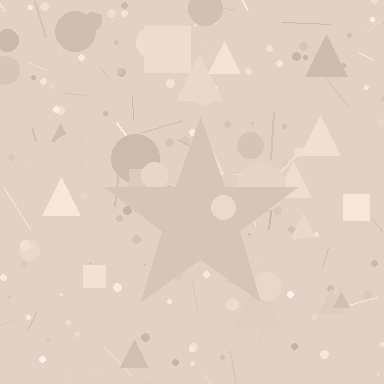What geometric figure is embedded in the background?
A star is embedded in the background.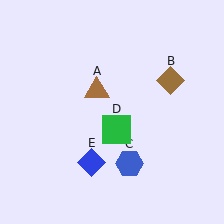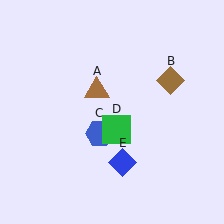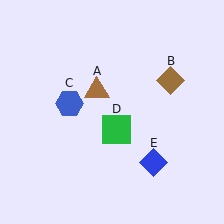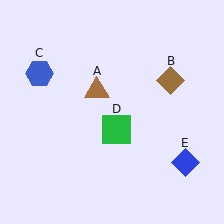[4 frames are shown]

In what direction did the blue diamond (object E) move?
The blue diamond (object E) moved right.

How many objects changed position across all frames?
2 objects changed position: blue hexagon (object C), blue diamond (object E).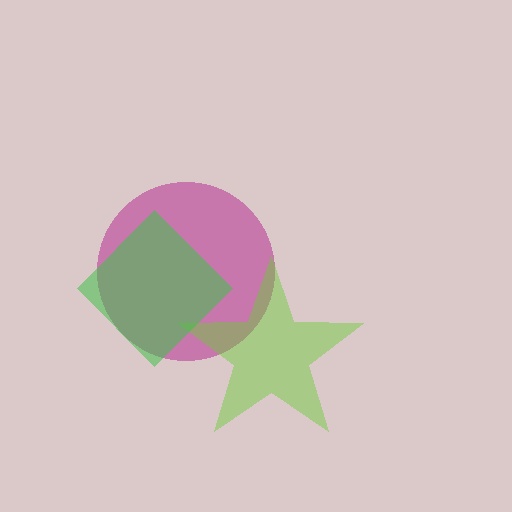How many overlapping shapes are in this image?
There are 3 overlapping shapes in the image.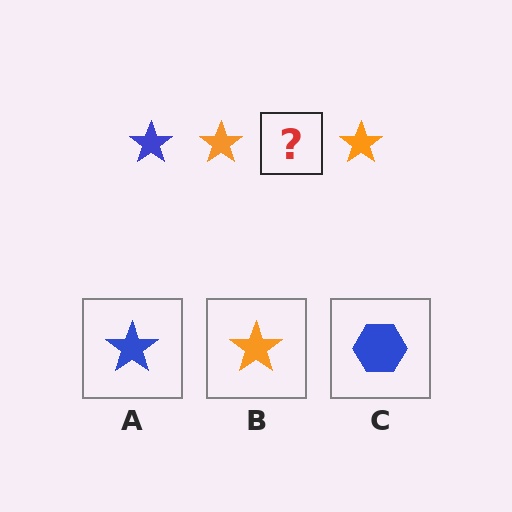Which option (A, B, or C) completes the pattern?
A.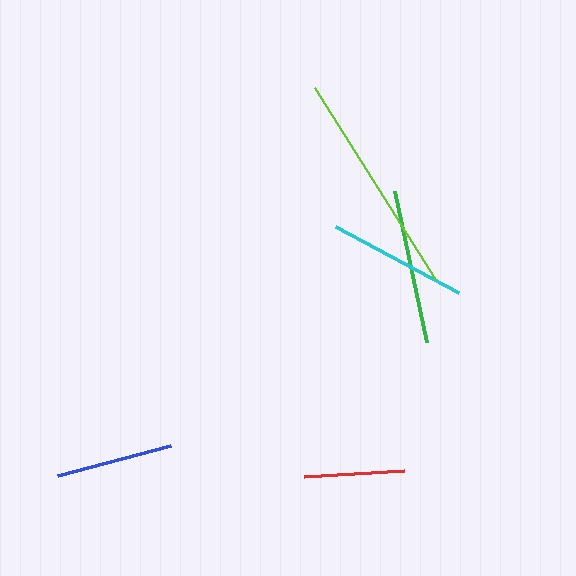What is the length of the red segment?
The red segment is approximately 100 pixels long.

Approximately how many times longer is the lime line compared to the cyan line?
The lime line is approximately 1.6 times the length of the cyan line.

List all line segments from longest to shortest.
From longest to shortest: lime, green, cyan, blue, red.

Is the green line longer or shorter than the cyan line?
The green line is longer than the cyan line.